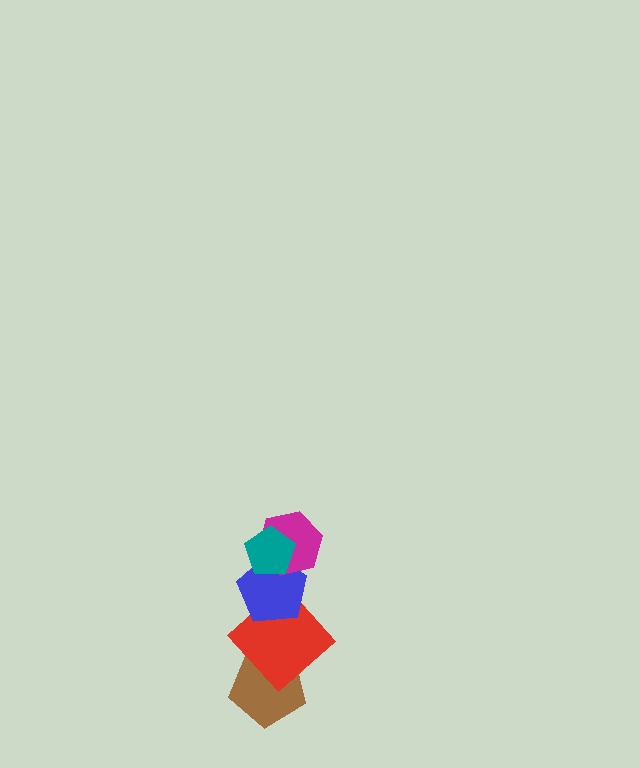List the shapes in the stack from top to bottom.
From top to bottom: the teal pentagon, the magenta hexagon, the blue pentagon, the red diamond, the brown pentagon.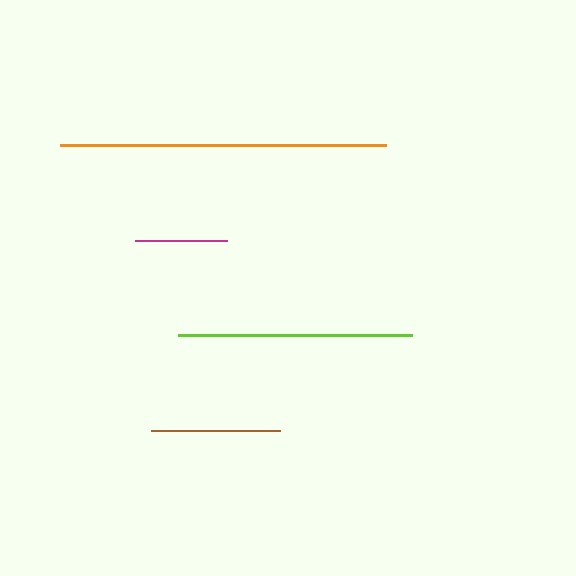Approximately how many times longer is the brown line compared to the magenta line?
The brown line is approximately 1.4 times the length of the magenta line.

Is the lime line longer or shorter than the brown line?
The lime line is longer than the brown line.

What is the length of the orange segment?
The orange segment is approximately 326 pixels long.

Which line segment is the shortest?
The magenta line is the shortest at approximately 93 pixels.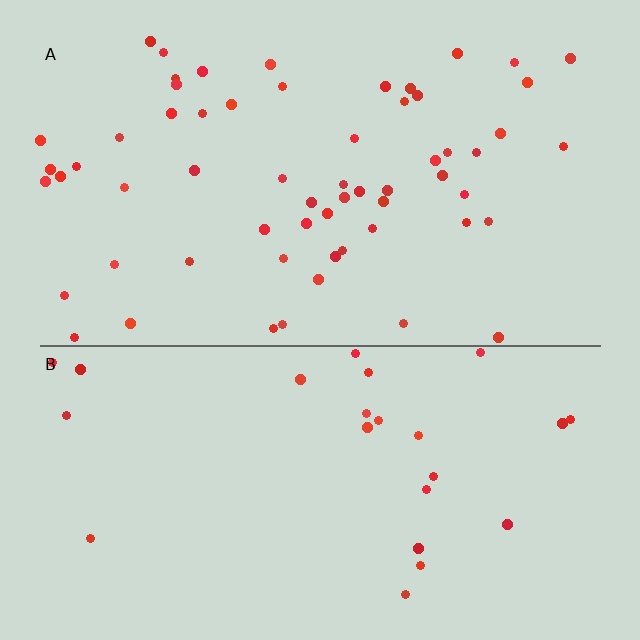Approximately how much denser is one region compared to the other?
Approximately 2.5× — region A over region B.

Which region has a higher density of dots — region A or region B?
A (the top).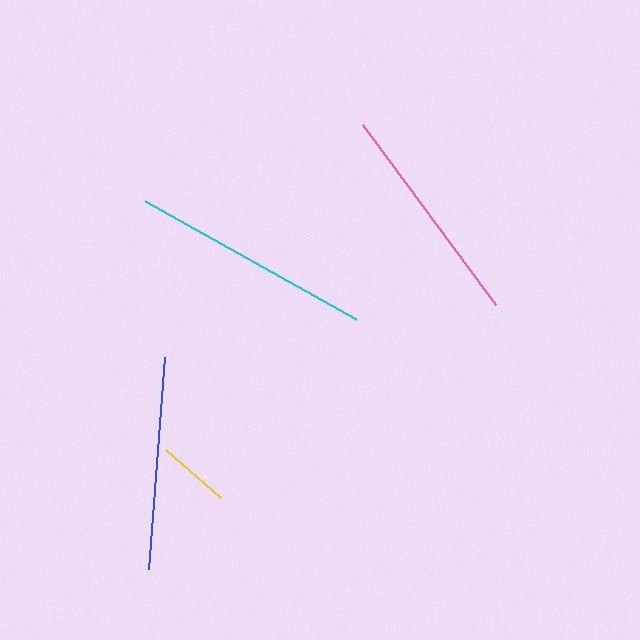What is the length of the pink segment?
The pink segment is approximately 225 pixels long.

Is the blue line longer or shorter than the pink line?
The pink line is longer than the blue line.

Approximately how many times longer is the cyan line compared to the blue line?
The cyan line is approximately 1.1 times the length of the blue line.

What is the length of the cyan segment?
The cyan segment is approximately 242 pixels long.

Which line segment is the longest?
The cyan line is the longest at approximately 242 pixels.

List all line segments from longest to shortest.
From longest to shortest: cyan, pink, blue, yellow.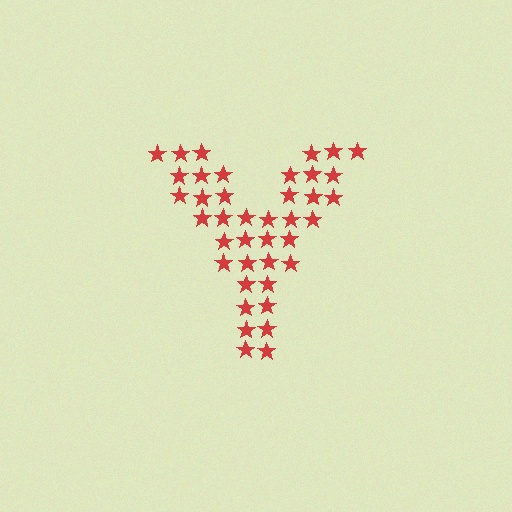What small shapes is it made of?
It is made of small stars.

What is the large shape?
The large shape is the letter Y.